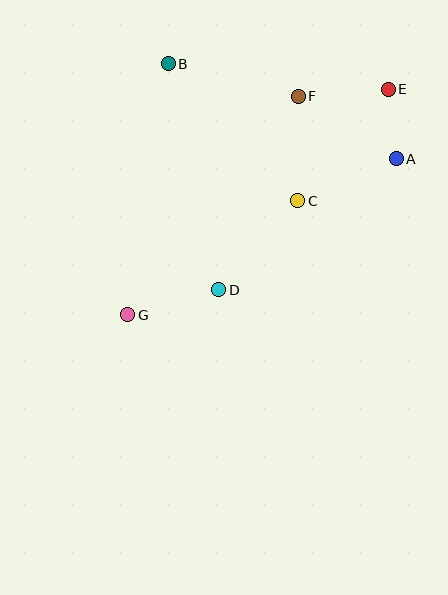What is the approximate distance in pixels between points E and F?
The distance between E and F is approximately 91 pixels.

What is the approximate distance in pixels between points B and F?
The distance between B and F is approximately 134 pixels.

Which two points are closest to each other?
Points A and E are closest to each other.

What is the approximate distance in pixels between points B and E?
The distance between B and E is approximately 222 pixels.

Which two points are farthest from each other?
Points E and G are farthest from each other.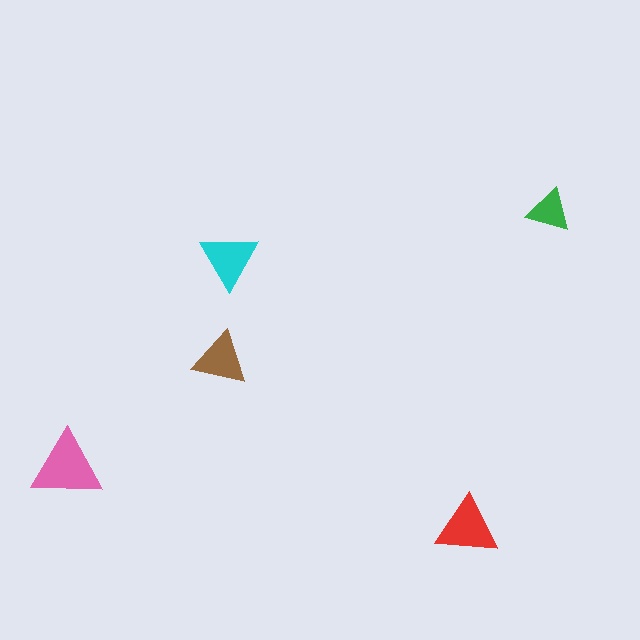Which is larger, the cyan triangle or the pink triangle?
The pink one.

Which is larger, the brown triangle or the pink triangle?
The pink one.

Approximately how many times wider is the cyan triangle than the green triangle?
About 1.5 times wider.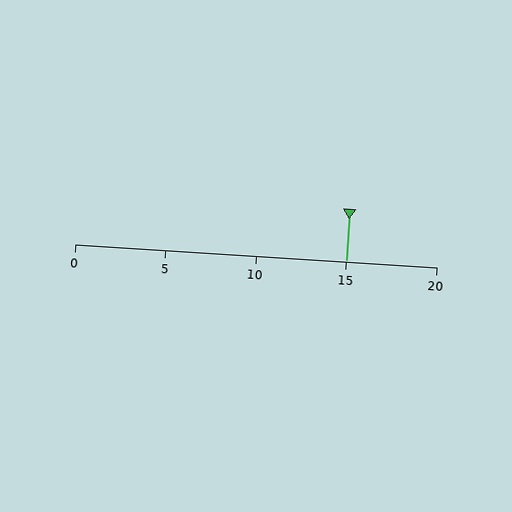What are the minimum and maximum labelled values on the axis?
The axis runs from 0 to 20.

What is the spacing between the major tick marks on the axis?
The major ticks are spaced 5 apart.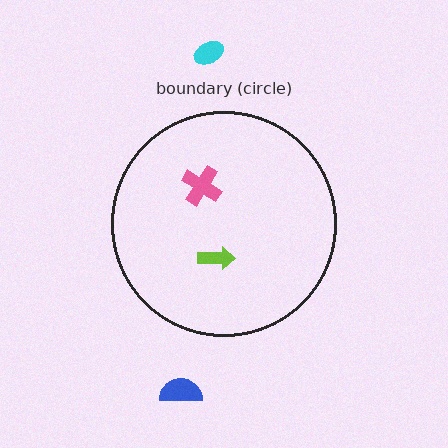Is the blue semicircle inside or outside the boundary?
Outside.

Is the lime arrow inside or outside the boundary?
Inside.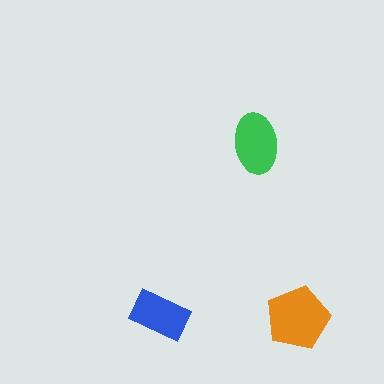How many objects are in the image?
There are 3 objects in the image.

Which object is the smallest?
The blue rectangle.